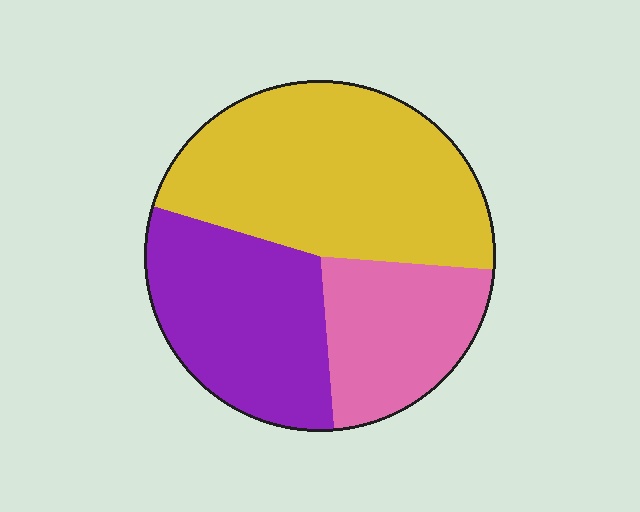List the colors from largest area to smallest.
From largest to smallest: yellow, purple, pink.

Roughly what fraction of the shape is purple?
Purple covers 31% of the shape.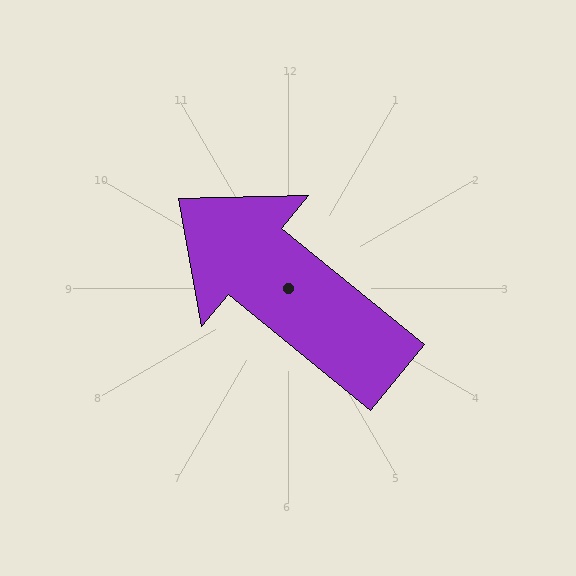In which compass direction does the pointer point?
Northwest.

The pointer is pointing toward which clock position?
Roughly 10 o'clock.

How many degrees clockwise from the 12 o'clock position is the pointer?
Approximately 309 degrees.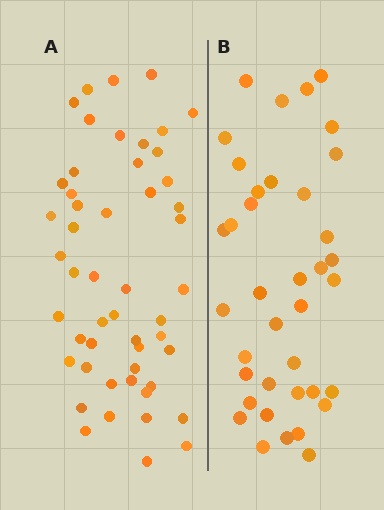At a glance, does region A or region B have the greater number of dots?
Region A (the left region) has more dots.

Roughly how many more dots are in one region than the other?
Region A has approximately 15 more dots than region B.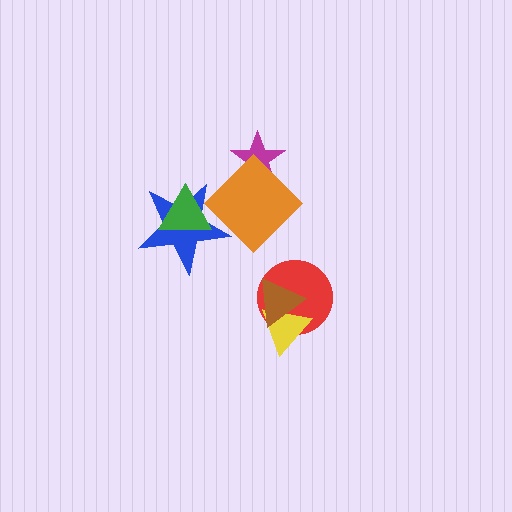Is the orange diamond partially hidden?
Yes, it is partially covered by another shape.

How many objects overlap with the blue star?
2 objects overlap with the blue star.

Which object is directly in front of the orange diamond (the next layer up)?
The blue star is directly in front of the orange diamond.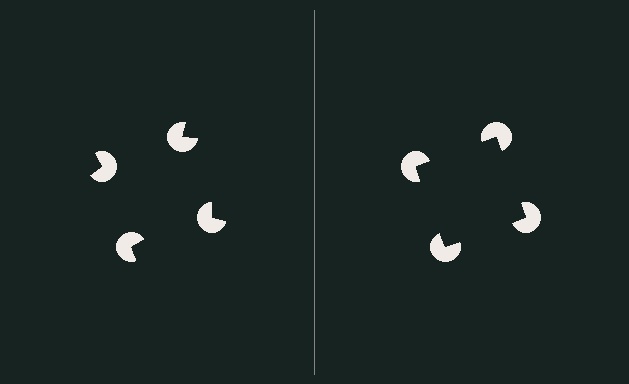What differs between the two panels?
The pac-man discs are positioned identically on both sides; only the wedge orientations differ. On the right they align to a square; on the left they are misaligned.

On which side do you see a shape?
An illusory square appears on the right side. On the left side the wedge cuts are rotated, so no coherent shape forms.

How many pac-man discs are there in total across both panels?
8 — 4 on each side.